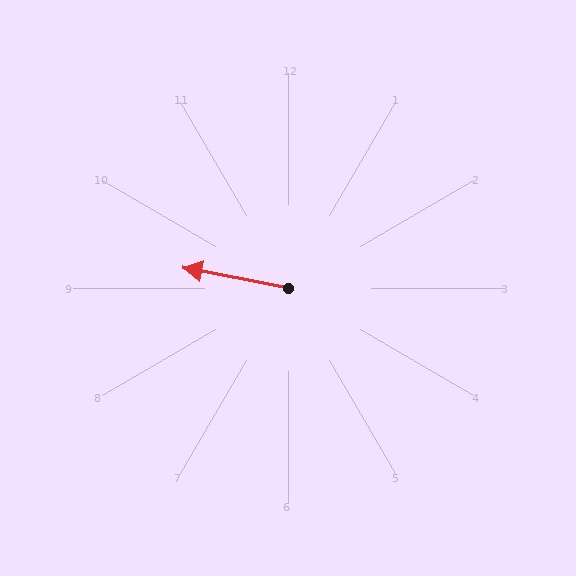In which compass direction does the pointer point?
West.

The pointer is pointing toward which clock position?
Roughly 9 o'clock.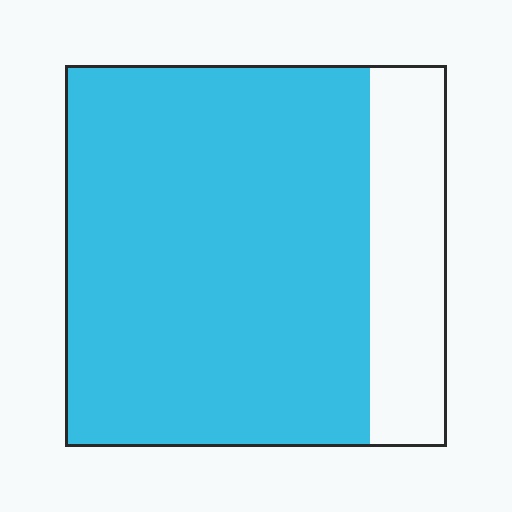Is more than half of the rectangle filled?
Yes.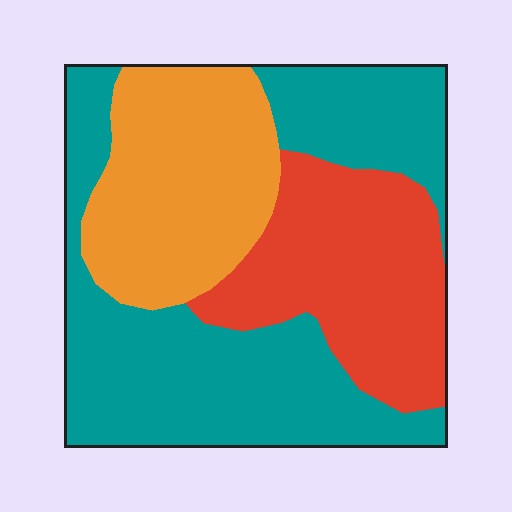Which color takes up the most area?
Teal, at roughly 45%.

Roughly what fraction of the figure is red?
Red covers around 25% of the figure.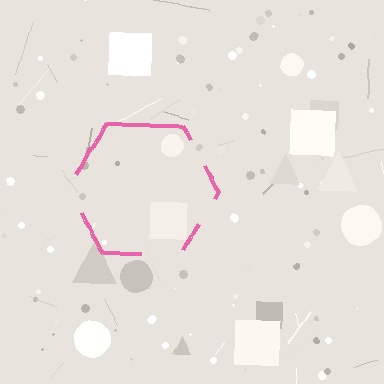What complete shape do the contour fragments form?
The contour fragments form a hexagon.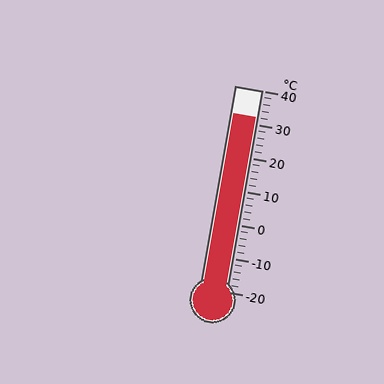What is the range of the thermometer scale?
The thermometer scale ranges from -20°C to 40°C.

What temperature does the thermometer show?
The thermometer shows approximately 32°C.